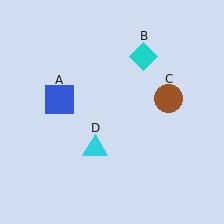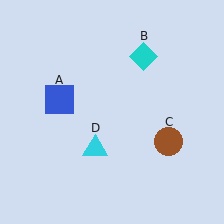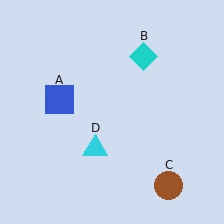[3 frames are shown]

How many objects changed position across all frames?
1 object changed position: brown circle (object C).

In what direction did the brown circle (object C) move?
The brown circle (object C) moved down.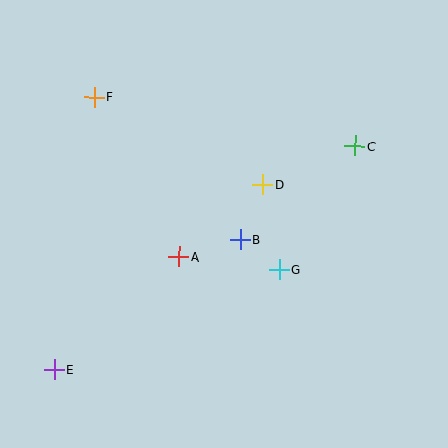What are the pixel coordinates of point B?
Point B is at (240, 240).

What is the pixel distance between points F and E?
The distance between F and E is 276 pixels.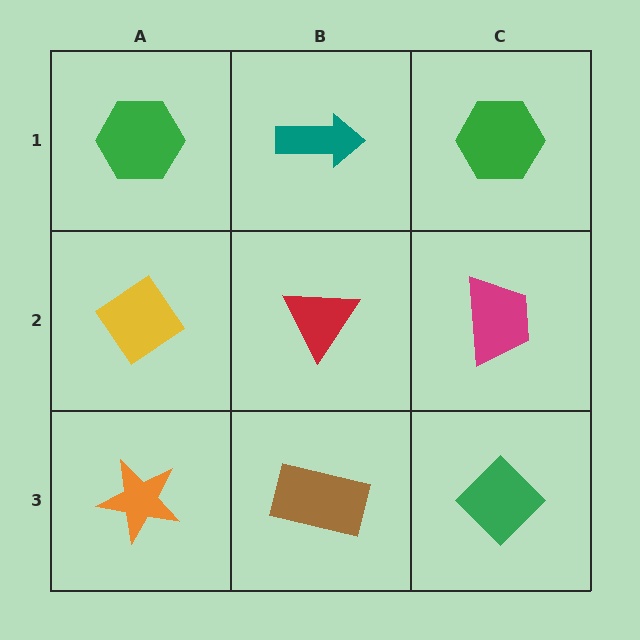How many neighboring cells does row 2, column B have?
4.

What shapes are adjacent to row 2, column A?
A green hexagon (row 1, column A), an orange star (row 3, column A), a red triangle (row 2, column B).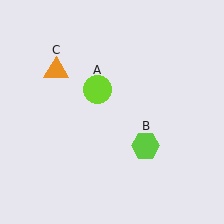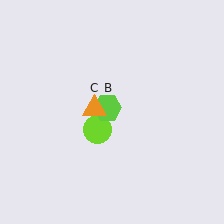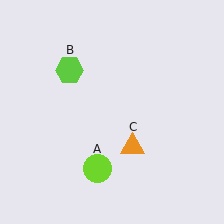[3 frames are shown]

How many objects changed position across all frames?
3 objects changed position: lime circle (object A), lime hexagon (object B), orange triangle (object C).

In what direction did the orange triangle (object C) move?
The orange triangle (object C) moved down and to the right.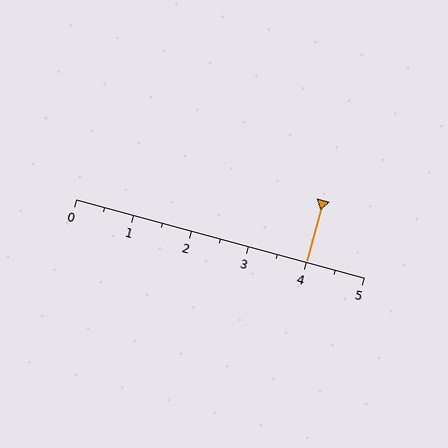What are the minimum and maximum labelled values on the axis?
The axis runs from 0 to 5.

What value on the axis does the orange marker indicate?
The marker indicates approximately 4.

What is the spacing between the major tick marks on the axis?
The major ticks are spaced 1 apart.